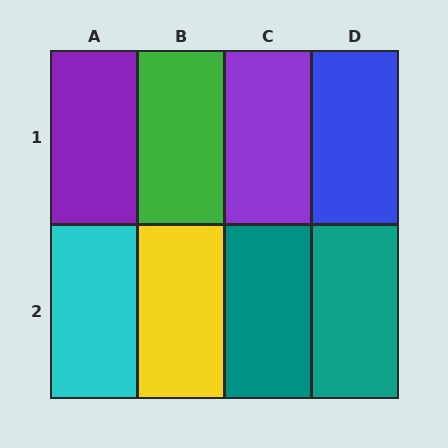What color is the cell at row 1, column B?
Green.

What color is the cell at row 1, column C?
Purple.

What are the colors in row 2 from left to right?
Cyan, yellow, teal, teal.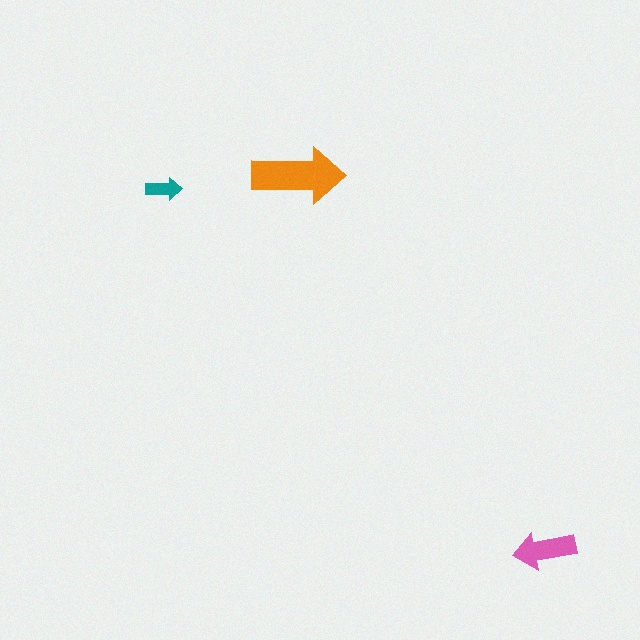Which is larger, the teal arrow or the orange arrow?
The orange one.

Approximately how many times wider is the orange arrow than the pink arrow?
About 1.5 times wider.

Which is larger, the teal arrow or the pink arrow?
The pink one.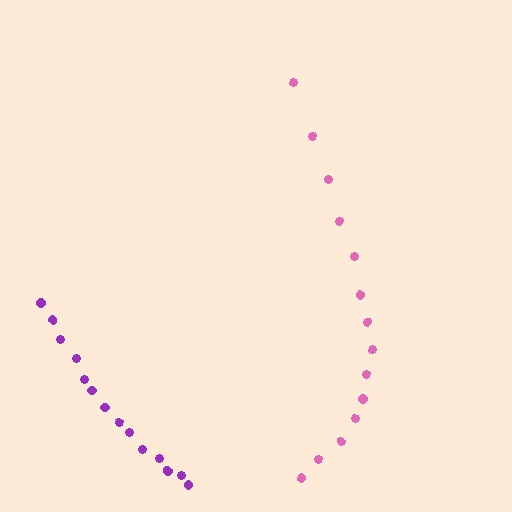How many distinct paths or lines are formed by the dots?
There are 2 distinct paths.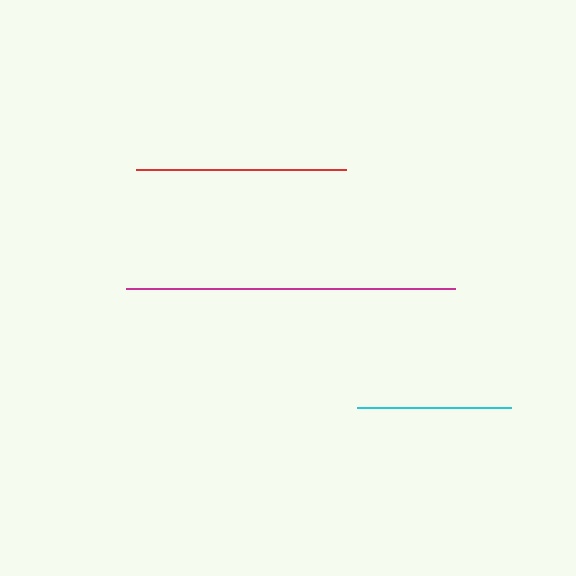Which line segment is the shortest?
The cyan line is the shortest at approximately 154 pixels.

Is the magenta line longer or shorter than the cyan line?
The magenta line is longer than the cyan line.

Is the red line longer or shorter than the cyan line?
The red line is longer than the cyan line.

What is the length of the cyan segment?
The cyan segment is approximately 154 pixels long.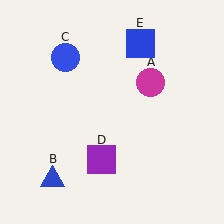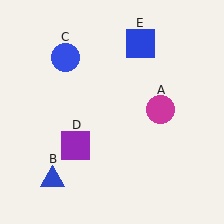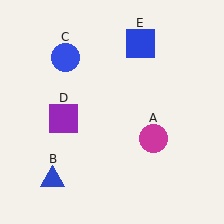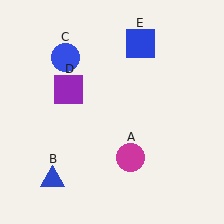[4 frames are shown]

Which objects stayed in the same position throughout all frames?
Blue triangle (object B) and blue circle (object C) and blue square (object E) remained stationary.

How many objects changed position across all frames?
2 objects changed position: magenta circle (object A), purple square (object D).